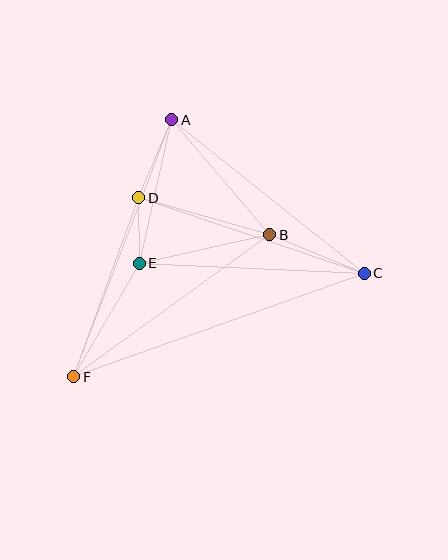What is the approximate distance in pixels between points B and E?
The distance between B and E is approximately 133 pixels.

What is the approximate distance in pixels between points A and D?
The distance between A and D is approximately 85 pixels.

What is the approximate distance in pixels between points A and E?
The distance between A and E is approximately 147 pixels.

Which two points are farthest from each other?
Points C and F are farthest from each other.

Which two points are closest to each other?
Points D and E are closest to each other.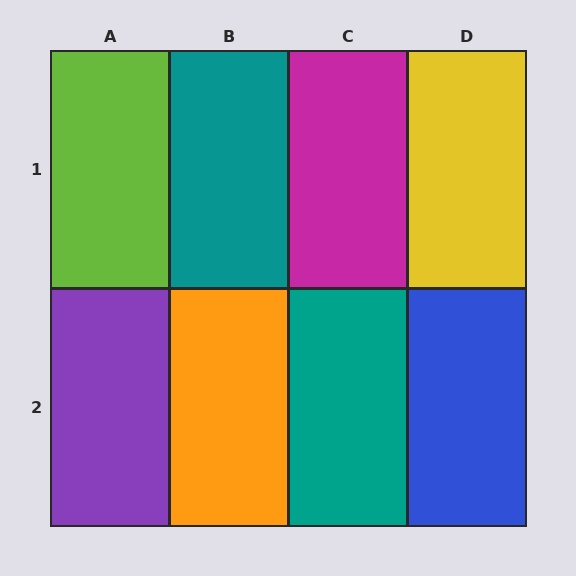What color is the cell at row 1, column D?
Yellow.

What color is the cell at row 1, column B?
Teal.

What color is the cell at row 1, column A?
Lime.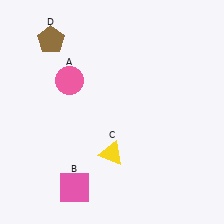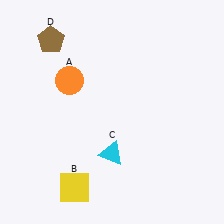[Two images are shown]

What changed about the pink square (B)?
In Image 1, B is pink. In Image 2, it changed to yellow.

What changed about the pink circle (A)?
In Image 1, A is pink. In Image 2, it changed to orange.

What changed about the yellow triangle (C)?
In Image 1, C is yellow. In Image 2, it changed to cyan.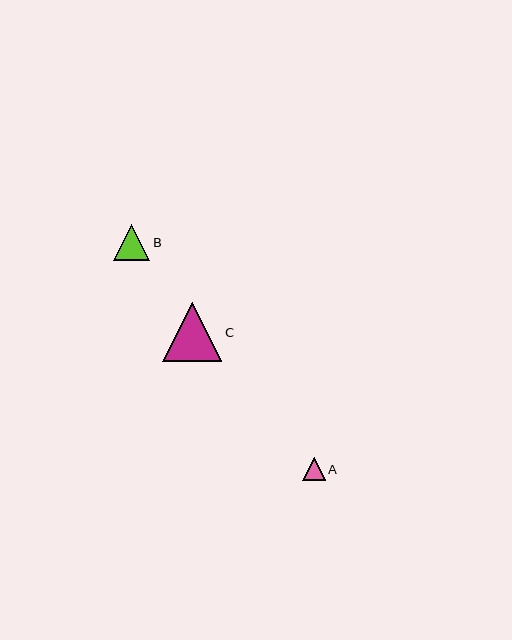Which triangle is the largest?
Triangle C is the largest with a size of approximately 59 pixels.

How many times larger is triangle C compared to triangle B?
Triangle C is approximately 1.6 times the size of triangle B.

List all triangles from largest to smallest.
From largest to smallest: C, B, A.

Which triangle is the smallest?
Triangle A is the smallest with a size of approximately 23 pixels.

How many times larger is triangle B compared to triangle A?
Triangle B is approximately 1.6 times the size of triangle A.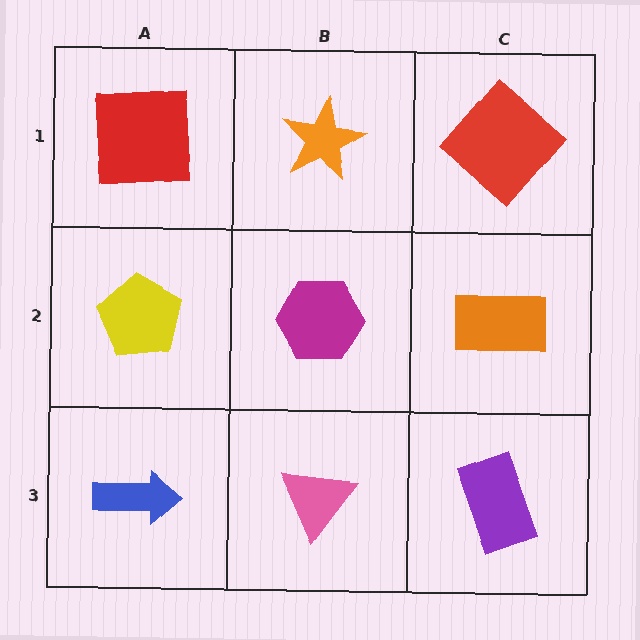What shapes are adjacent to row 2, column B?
An orange star (row 1, column B), a pink triangle (row 3, column B), a yellow pentagon (row 2, column A), an orange rectangle (row 2, column C).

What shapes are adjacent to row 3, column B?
A magenta hexagon (row 2, column B), a blue arrow (row 3, column A), a purple rectangle (row 3, column C).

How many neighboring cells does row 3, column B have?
3.